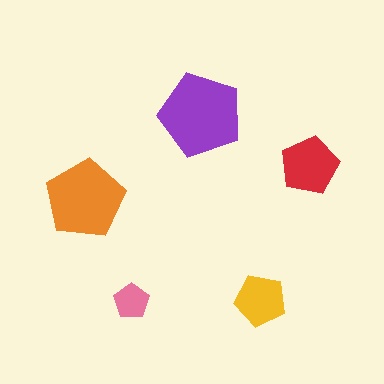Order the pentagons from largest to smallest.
the purple one, the orange one, the red one, the yellow one, the pink one.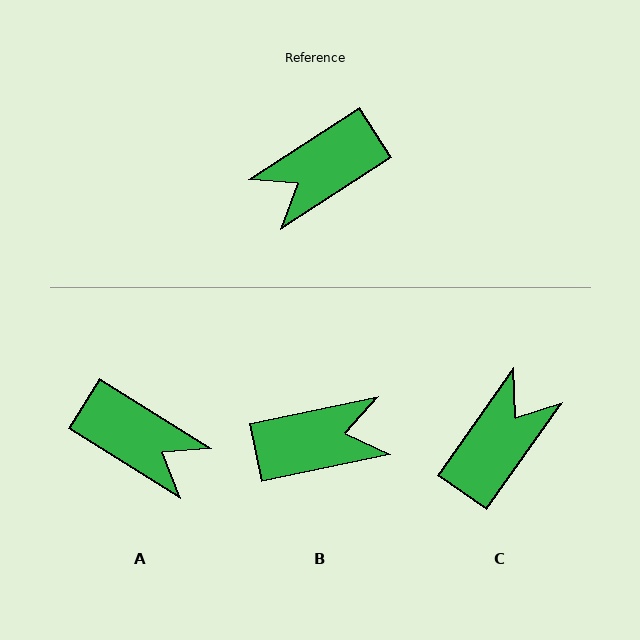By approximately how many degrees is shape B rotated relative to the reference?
Approximately 159 degrees counter-clockwise.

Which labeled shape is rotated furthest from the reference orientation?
B, about 159 degrees away.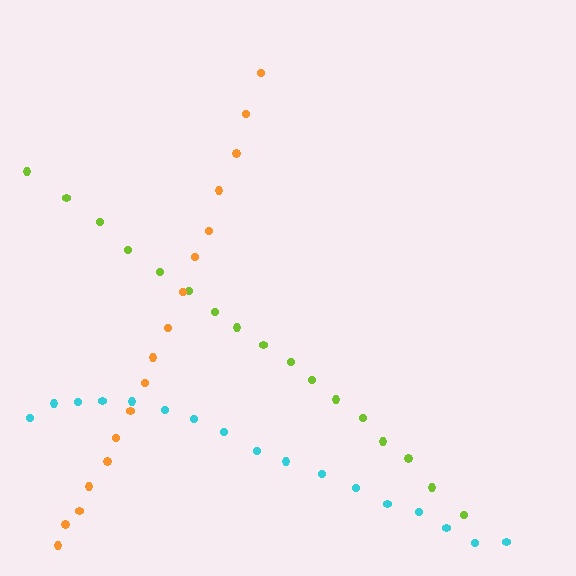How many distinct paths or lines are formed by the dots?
There are 3 distinct paths.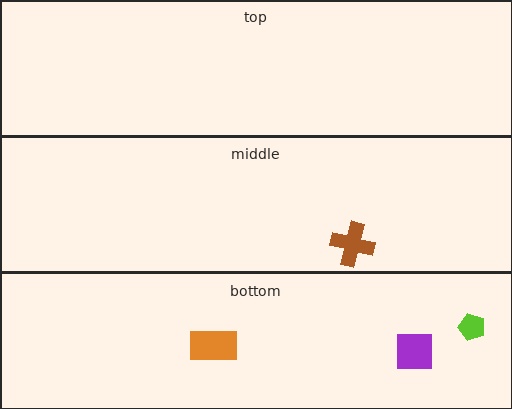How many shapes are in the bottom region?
3.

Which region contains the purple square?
The bottom region.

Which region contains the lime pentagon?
The bottom region.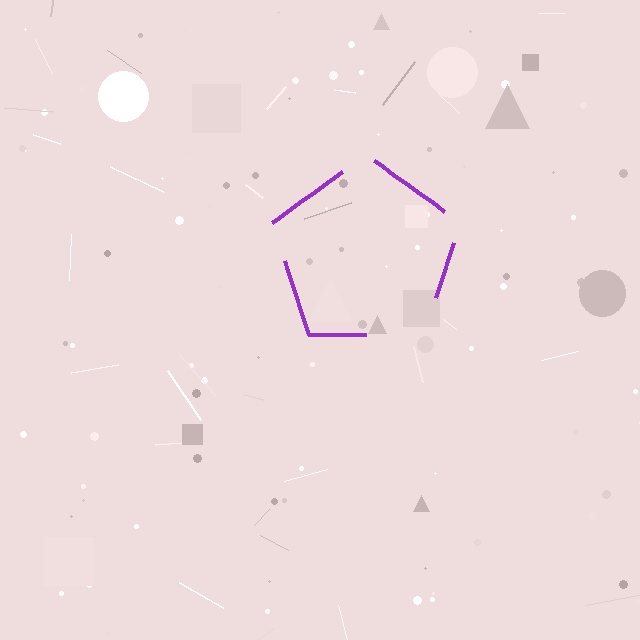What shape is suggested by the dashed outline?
The dashed outline suggests a pentagon.